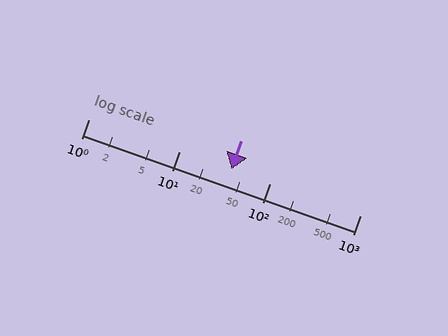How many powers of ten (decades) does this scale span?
The scale spans 3 decades, from 1 to 1000.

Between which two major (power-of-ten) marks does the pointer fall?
The pointer is between 10 and 100.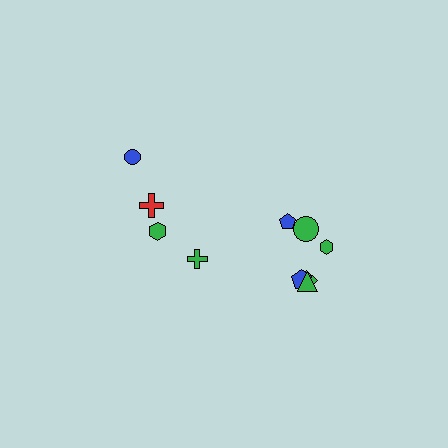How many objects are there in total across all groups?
There are 10 objects.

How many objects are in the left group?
There are 4 objects.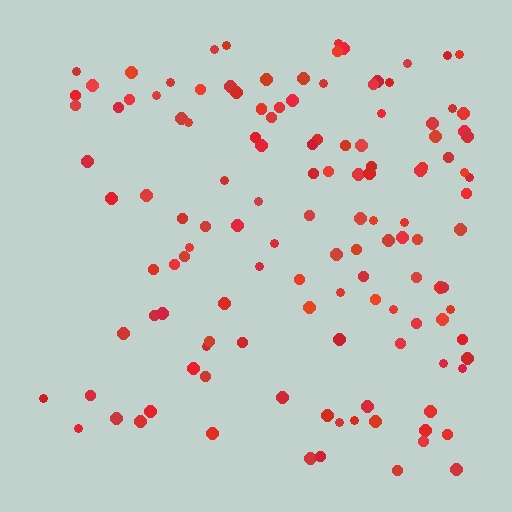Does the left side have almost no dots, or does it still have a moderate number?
Still a moderate number, just noticeably fewer than the right.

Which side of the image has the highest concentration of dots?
The right.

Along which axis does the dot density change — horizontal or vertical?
Horizontal.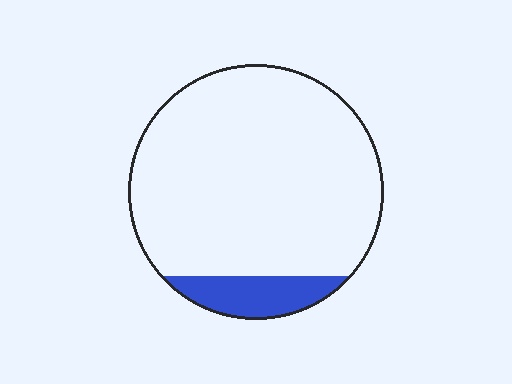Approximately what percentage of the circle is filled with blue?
Approximately 10%.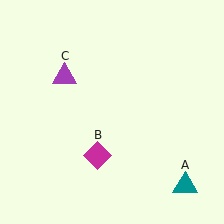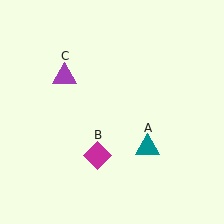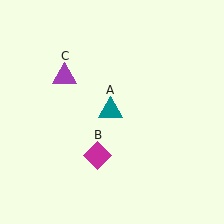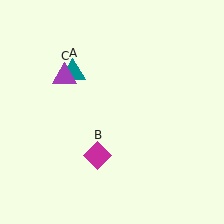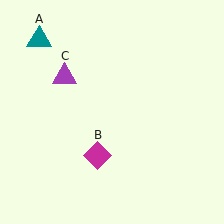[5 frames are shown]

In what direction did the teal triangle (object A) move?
The teal triangle (object A) moved up and to the left.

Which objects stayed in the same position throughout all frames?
Magenta diamond (object B) and purple triangle (object C) remained stationary.